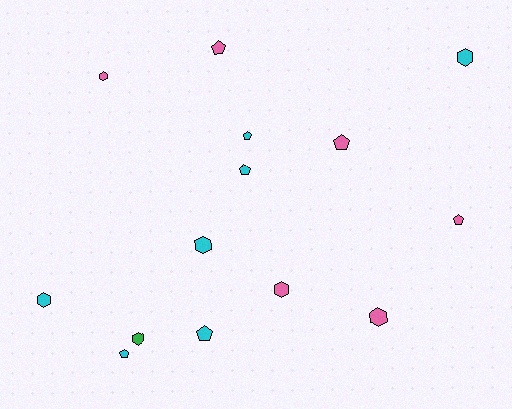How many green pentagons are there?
There are no green pentagons.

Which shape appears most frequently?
Pentagon, with 7 objects.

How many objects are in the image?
There are 14 objects.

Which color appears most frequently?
Cyan, with 7 objects.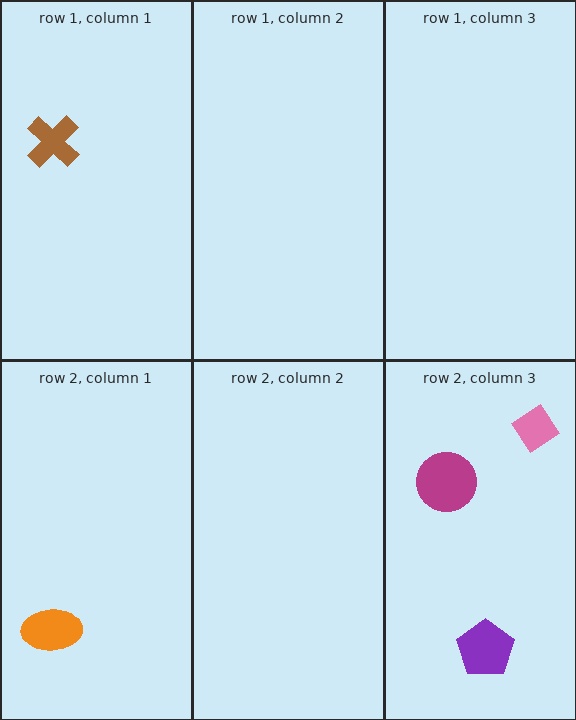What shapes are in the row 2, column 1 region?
The orange ellipse.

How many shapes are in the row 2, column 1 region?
1.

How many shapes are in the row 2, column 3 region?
3.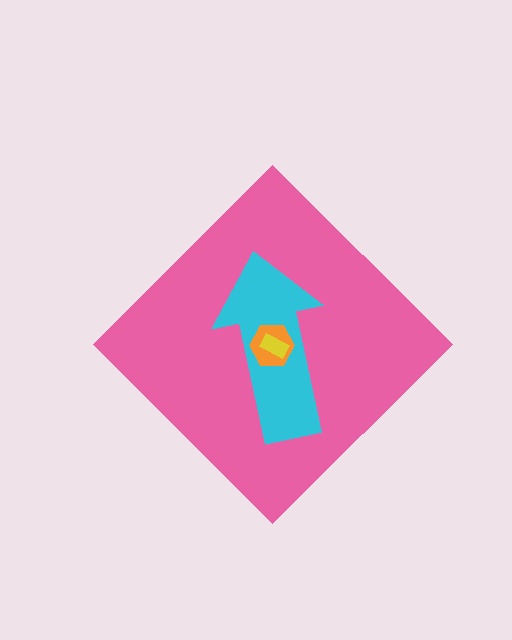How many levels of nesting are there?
4.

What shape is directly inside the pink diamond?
The cyan arrow.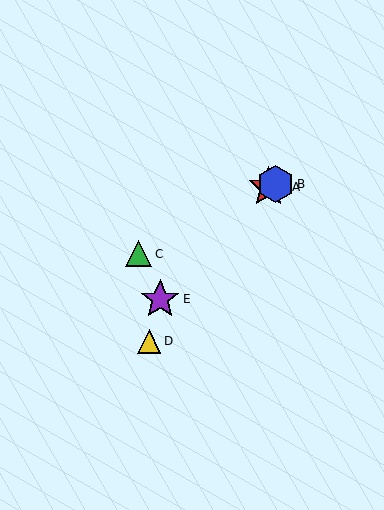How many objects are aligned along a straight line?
3 objects (A, B, C) are aligned along a straight line.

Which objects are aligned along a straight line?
Objects A, B, C are aligned along a straight line.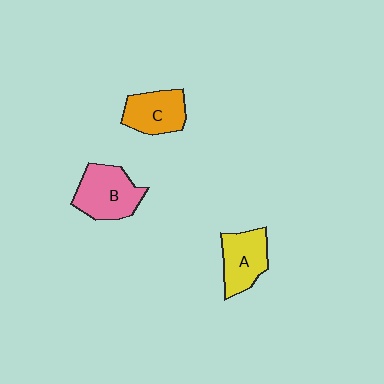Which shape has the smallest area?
Shape C (orange).